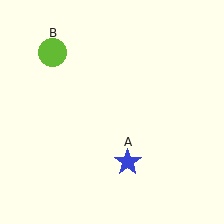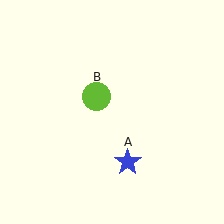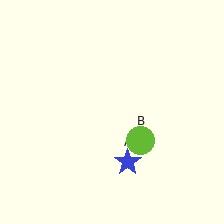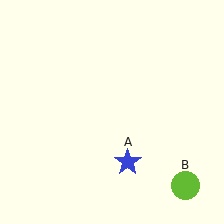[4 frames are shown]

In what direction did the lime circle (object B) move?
The lime circle (object B) moved down and to the right.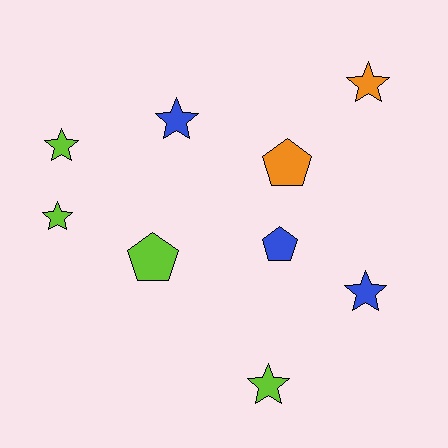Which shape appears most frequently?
Star, with 6 objects.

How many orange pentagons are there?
There is 1 orange pentagon.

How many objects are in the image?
There are 9 objects.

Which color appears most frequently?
Lime, with 4 objects.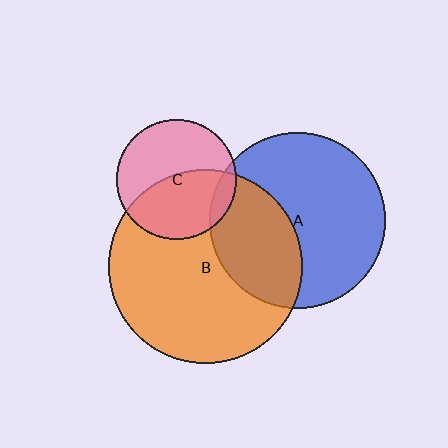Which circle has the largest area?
Circle B (orange).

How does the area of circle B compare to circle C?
Approximately 2.6 times.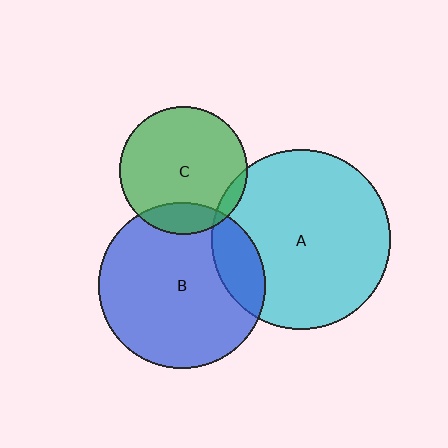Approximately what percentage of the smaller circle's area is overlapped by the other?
Approximately 15%.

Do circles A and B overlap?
Yes.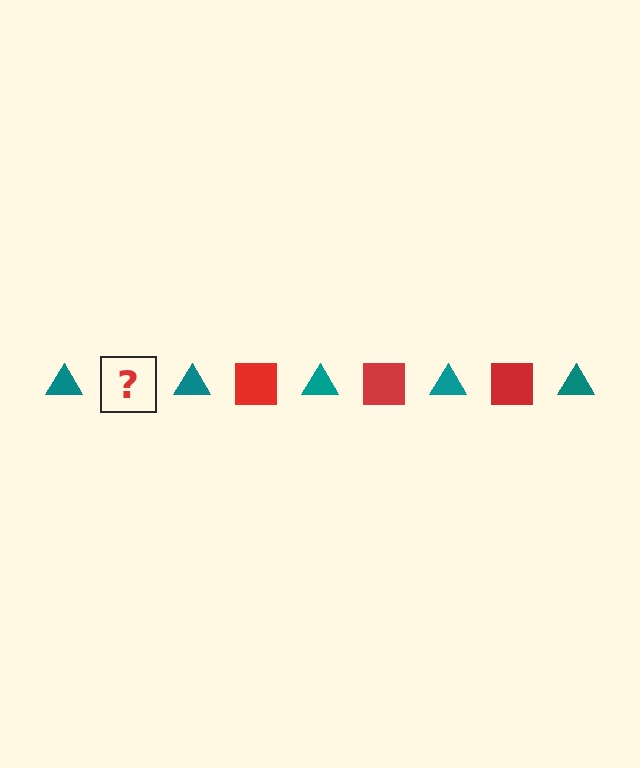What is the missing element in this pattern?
The missing element is a red square.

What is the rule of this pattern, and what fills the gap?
The rule is that the pattern alternates between teal triangle and red square. The gap should be filled with a red square.